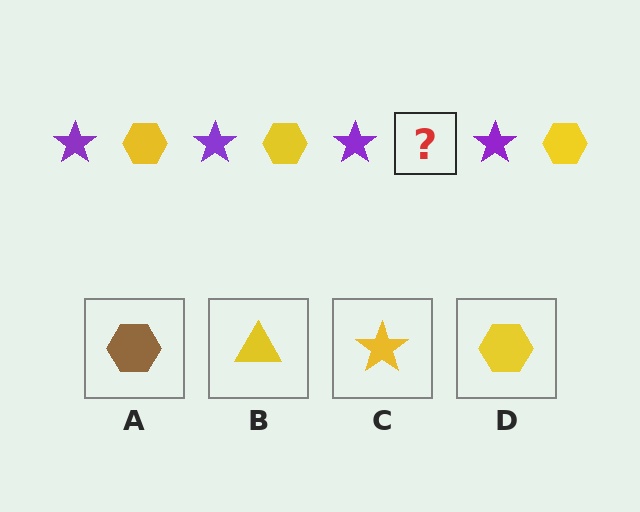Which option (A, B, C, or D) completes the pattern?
D.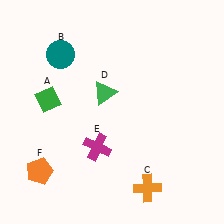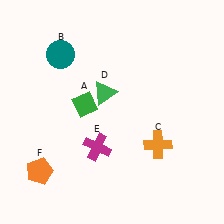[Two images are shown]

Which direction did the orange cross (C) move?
The orange cross (C) moved up.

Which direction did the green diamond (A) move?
The green diamond (A) moved right.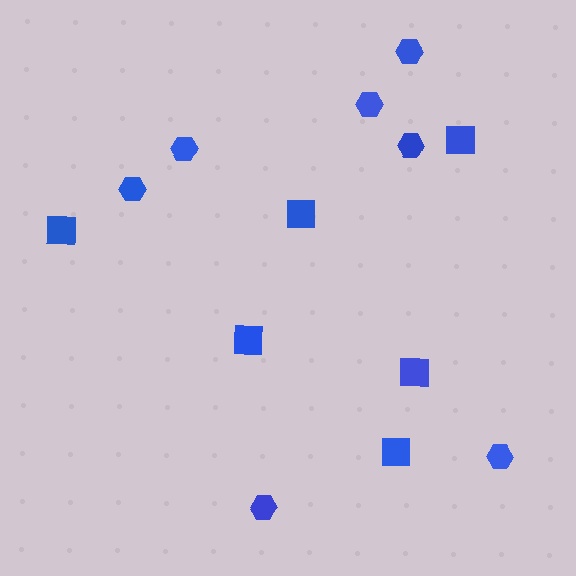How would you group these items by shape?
There are 2 groups: one group of squares (6) and one group of hexagons (7).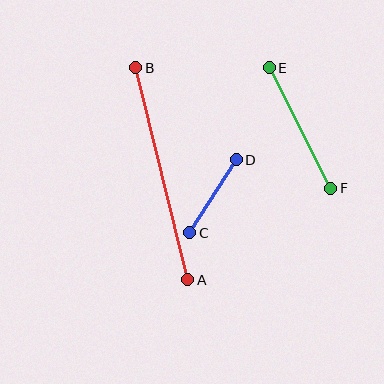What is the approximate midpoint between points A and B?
The midpoint is at approximately (162, 174) pixels.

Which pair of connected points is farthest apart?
Points A and B are farthest apart.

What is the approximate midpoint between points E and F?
The midpoint is at approximately (300, 128) pixels.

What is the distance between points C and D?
The distance is approximately 87 pixels.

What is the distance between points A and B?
The distance is approximately 218 pixels.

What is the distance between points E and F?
The distance is approximately 136 pixels.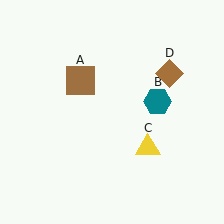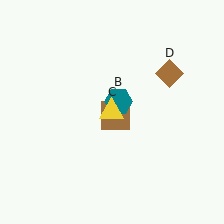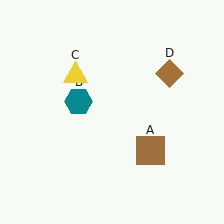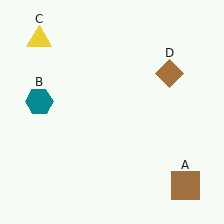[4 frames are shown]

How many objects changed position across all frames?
3 objects changed position: brown square (object A), teal hexagon (object B), yellow triangle (object C).